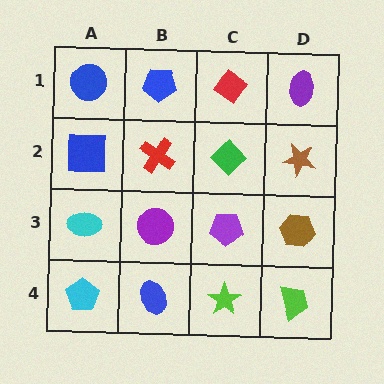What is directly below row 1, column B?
A red cross.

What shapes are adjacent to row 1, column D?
A brown star (row 2, column D), a red diamond (row 1, column C).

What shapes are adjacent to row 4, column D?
A brown hexagon (row 3, column D), a lime star (row 4, column C).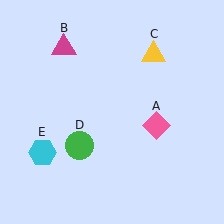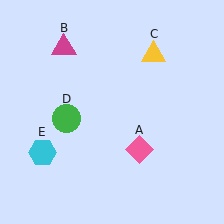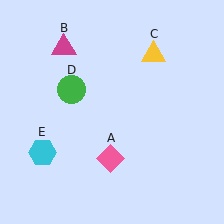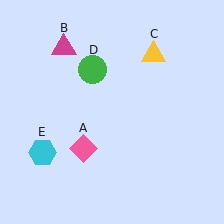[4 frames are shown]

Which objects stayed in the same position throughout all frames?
Magenta triangle (object B) and yellow triangle (object C) and cyan hexagon (object E) remained stationary.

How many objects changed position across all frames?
2 objects changed position: pink diamond (object A), green circle (object D).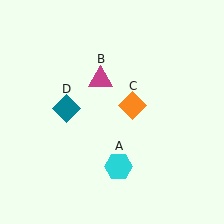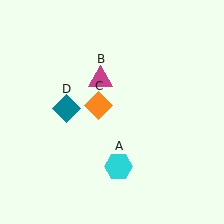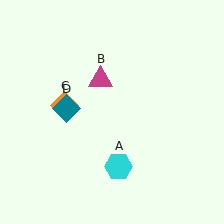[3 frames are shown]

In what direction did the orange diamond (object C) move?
The orange diamond (object C) moved left.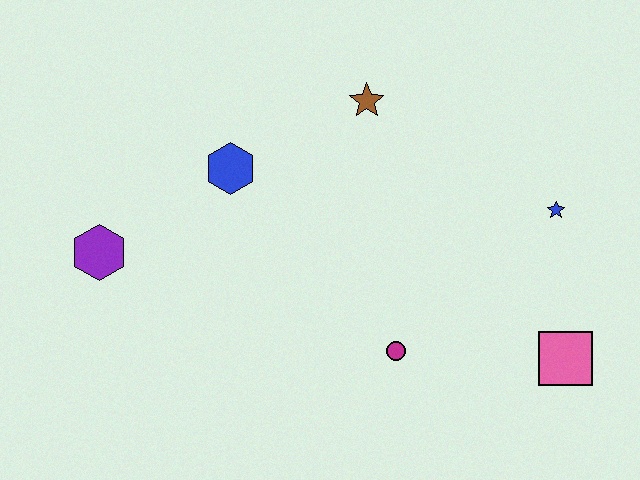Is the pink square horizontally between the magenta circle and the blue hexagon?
No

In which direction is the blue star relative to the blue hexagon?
The blue star is to the right of the blue hexagon.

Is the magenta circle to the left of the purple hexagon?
No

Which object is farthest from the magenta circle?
The purple hexagon is farthest from the magenta circle.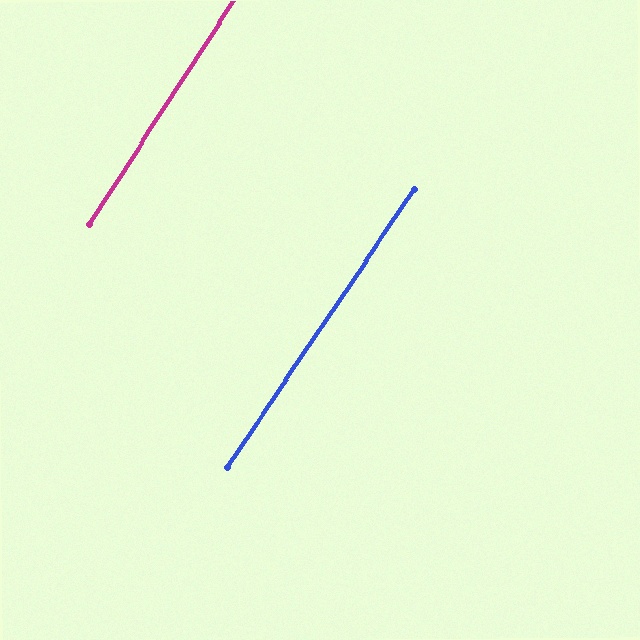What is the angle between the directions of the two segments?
Approximately 1 degree.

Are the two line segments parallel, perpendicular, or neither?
Parallel — their directions differ by only 1.1°.